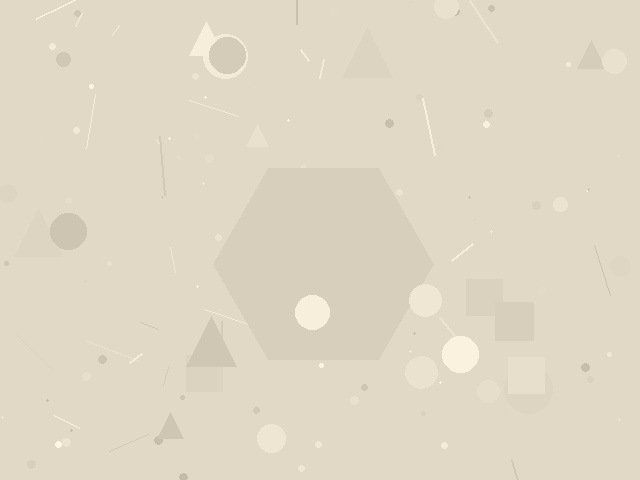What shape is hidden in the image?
A hexagon is hidden in the image.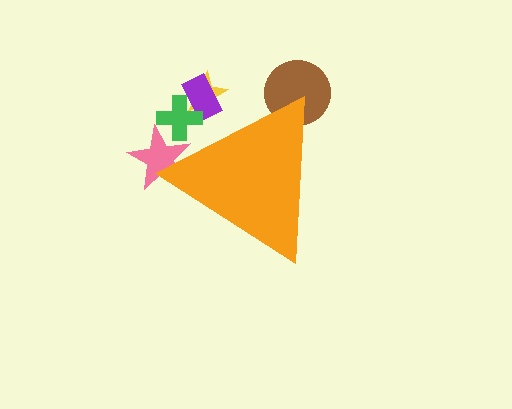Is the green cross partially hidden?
Yes, the green cross is partially hidden behind the orange triangle.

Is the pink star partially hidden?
Yes, the pink star is partially hidden behind the orange triangle.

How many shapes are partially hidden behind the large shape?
5 shapes are partially hidden.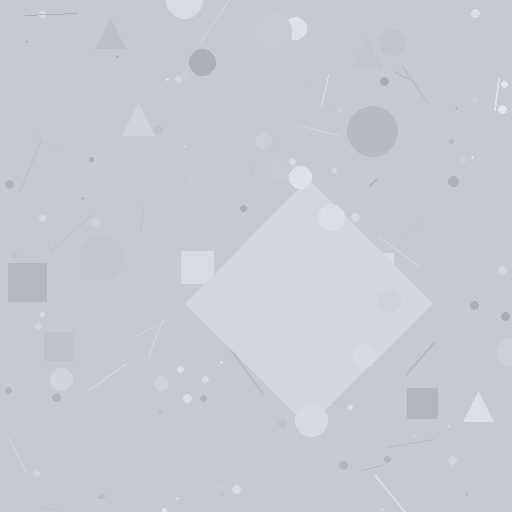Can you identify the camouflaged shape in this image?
The camouflaged shape is a diamond.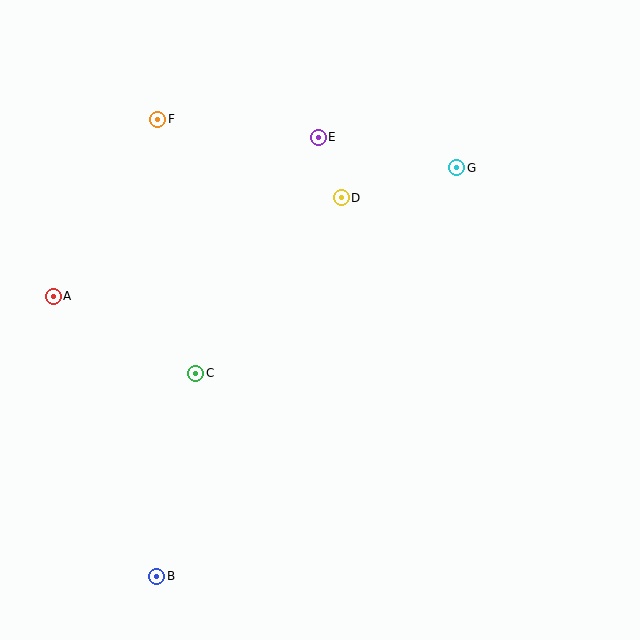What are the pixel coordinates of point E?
Point E is at (318, 137).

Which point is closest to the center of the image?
Point D at (341, 198) is closest to the center.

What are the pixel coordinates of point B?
Point B is at (157, 576).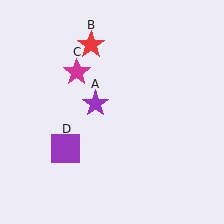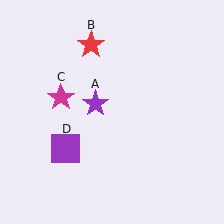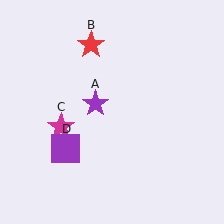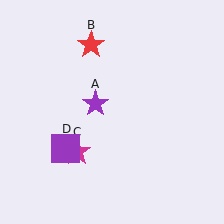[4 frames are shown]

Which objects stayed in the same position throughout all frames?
Purple star (object A) and red star (object B) and purple square (object D) remained stationary.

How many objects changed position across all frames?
1 object changed position: magenta star (object C).